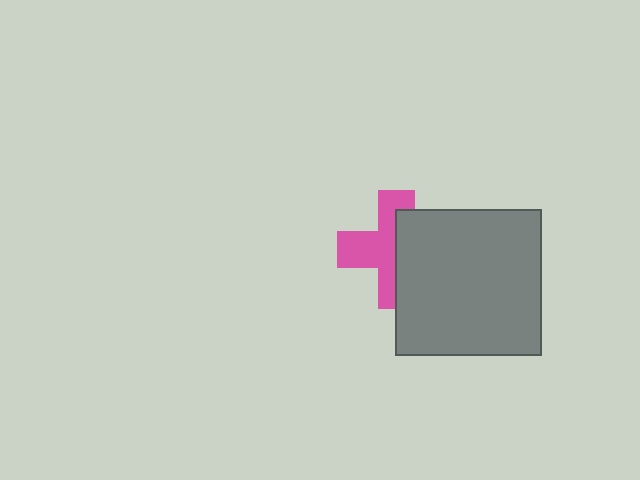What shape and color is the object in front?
The object in front is a gray square.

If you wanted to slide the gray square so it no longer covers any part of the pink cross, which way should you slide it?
Slide it right — that is the most direct way to separate the two shapes.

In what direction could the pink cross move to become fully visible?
The pink cross could move left. That would shift it out from behind the gray square entirely.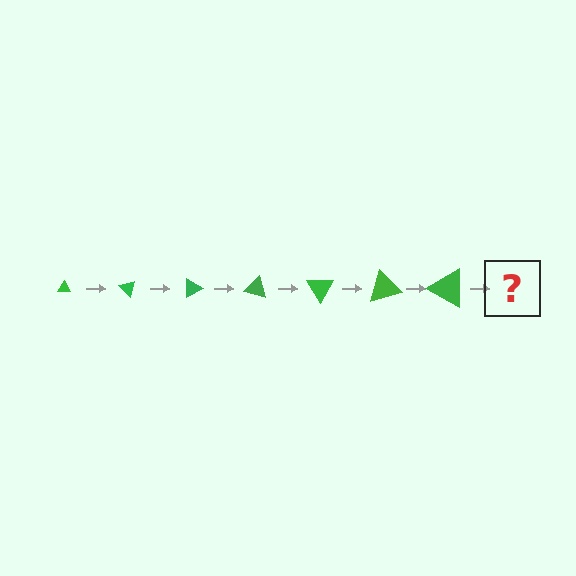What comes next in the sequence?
The next element should be a triangle, larger than the previous one and rotated 315 degrees from the start.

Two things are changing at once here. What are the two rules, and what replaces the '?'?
The two rules are that the triangle grows larger each step and it rotates 45 degrees each step. The '?' should be a triangle, larger than the previous one and rotated 315 degrees from the start.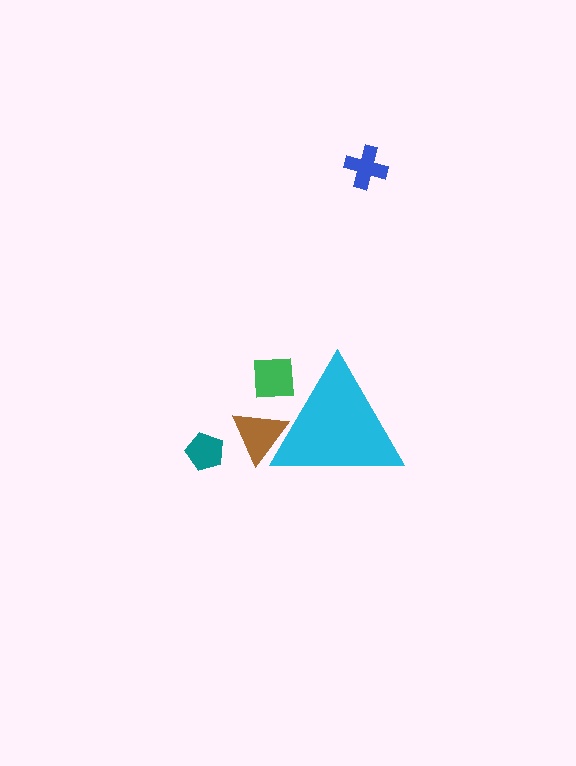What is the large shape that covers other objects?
A cyan triangle.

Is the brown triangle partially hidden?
Yes, the brown triangle is partially hidden behind the cyan triangle.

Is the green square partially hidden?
Yes, the green square is partially hidden behind the cyan triangle.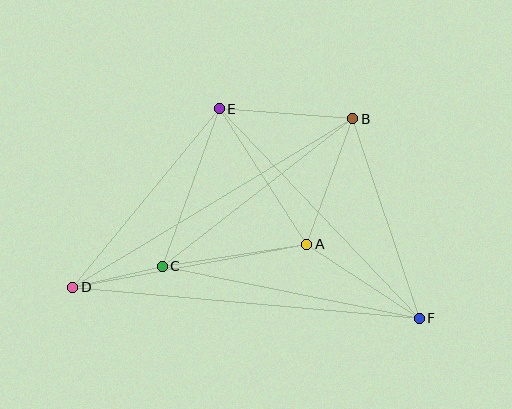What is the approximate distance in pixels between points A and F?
The distance between A and F is approximately 135 pixels.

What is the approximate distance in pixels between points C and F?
The distance between C and F is approximately 262 pixels.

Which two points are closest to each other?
Points C and D are closest to each other.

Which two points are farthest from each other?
Points D and F are farthest from each other.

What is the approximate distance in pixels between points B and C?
The distance between B and C is approximately 241 pixels.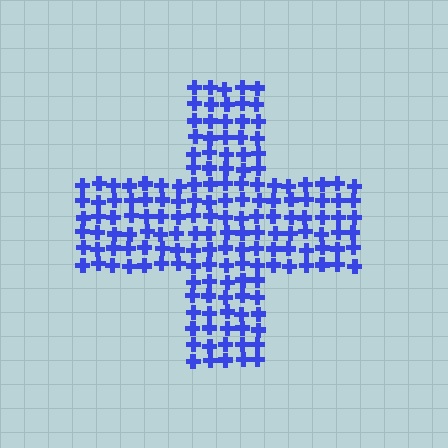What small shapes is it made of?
It is made of small crosses.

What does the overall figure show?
The overall figure shows a cross.